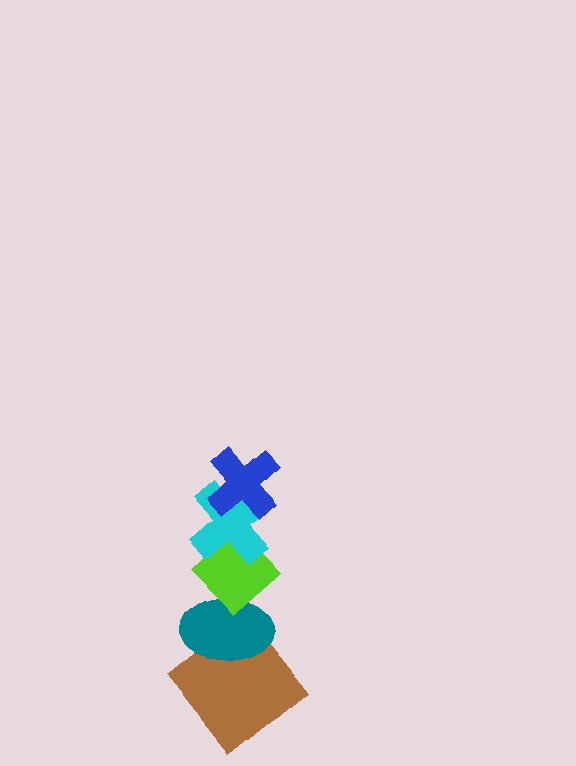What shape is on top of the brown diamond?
The teal ellipse is on top of the brown diamond.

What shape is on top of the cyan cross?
The blue cross is on top of the cyan cross.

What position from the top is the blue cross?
The blue cross is 1st from the top.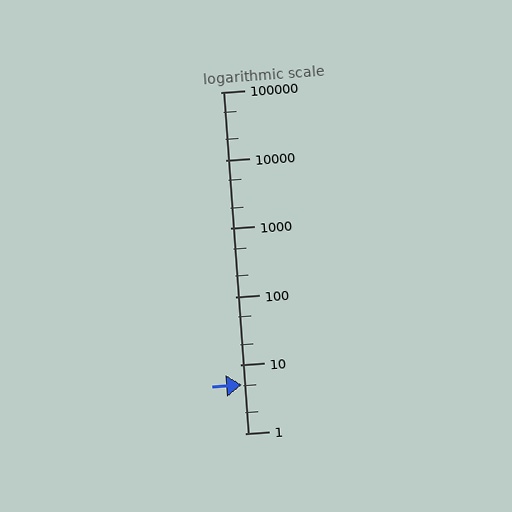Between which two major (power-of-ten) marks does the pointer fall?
The pointer is between 1 and 10.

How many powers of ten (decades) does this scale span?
The scale spans 5 decades, from 1 to 100000.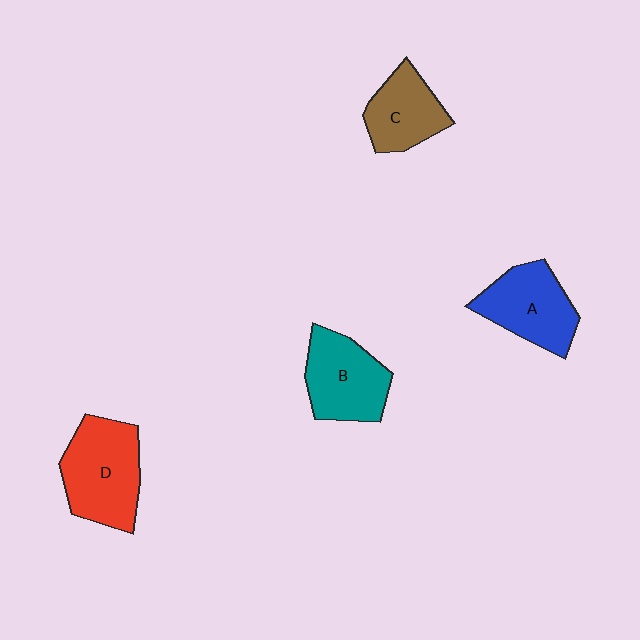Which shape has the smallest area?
Shape C (brown).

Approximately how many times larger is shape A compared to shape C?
Approximately 1.2 times.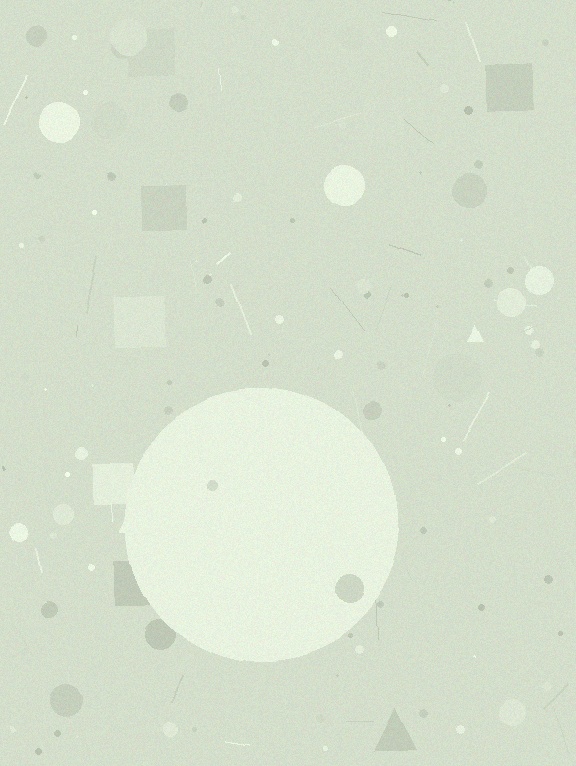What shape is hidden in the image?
A circle is hidden in the image.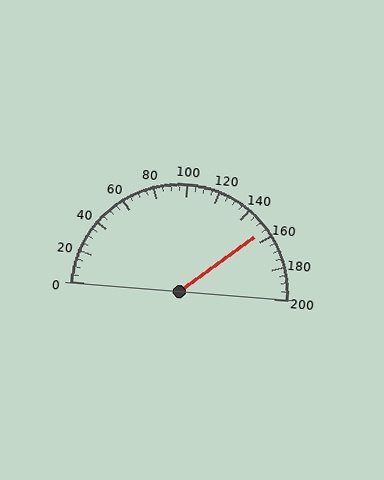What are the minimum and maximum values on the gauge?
The gauge ranges from 0 to 200.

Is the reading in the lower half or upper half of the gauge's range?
The reading is in the upper half of the range (0 to 200).